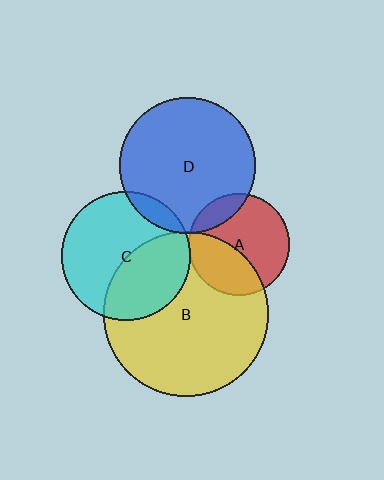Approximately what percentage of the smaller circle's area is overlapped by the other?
Approximately 5%.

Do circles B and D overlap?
Yes.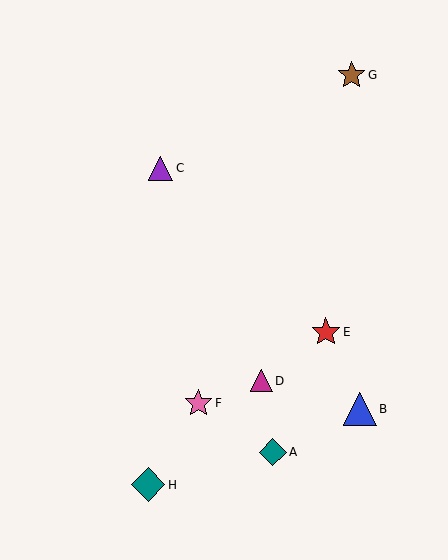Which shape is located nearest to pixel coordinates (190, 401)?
The pink star (labeled F) at (198, 403) is nearest to that location.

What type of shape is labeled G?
Shape G is a brown star.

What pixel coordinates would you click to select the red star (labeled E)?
Click at (326, 332) to select the red star E.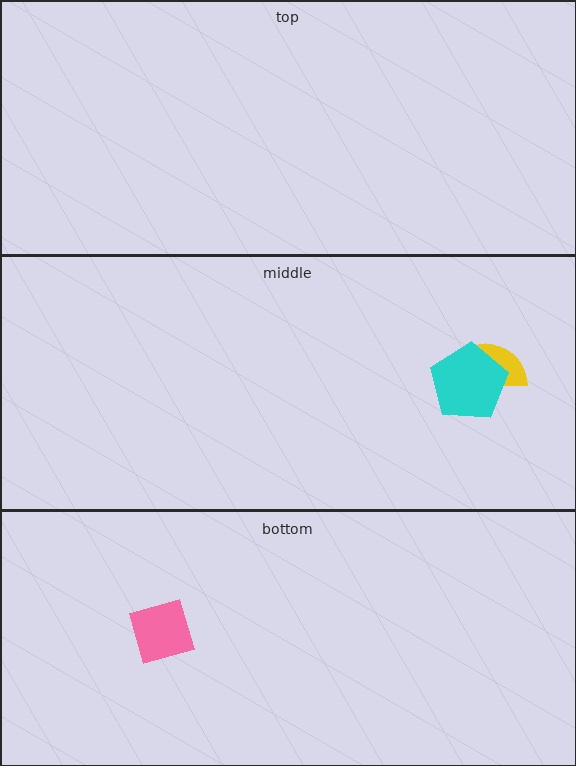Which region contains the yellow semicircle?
The middle region.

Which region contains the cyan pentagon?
The middle region.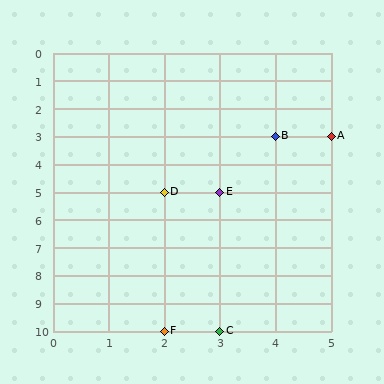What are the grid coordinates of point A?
Point A is at grid coordinates (5, 3).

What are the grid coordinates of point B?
Point B is at grid coordinates (4, 3).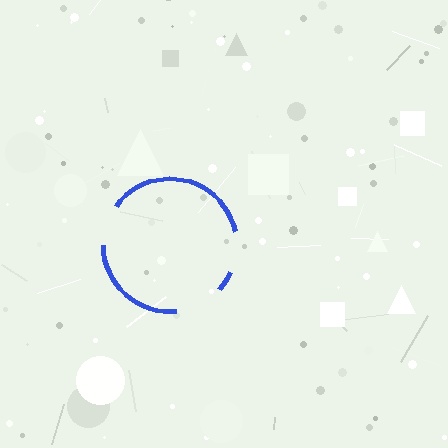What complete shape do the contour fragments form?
The contour fragments form a circle.